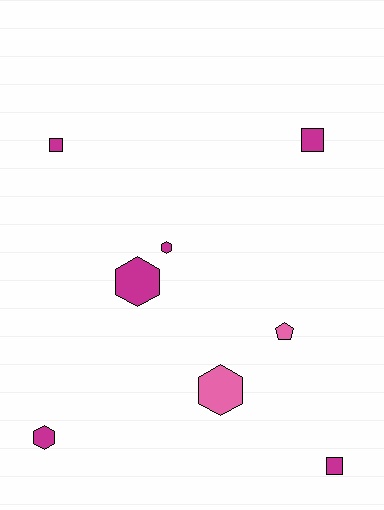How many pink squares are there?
There are no pink squares.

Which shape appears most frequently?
Hexagon, with 4 objects.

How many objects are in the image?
There are 8 objects.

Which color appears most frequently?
Magenta, with 6 objects.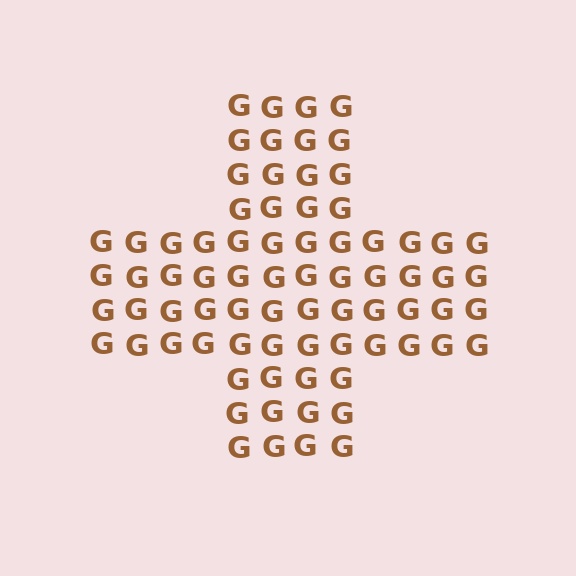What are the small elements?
The small elements are letter G's.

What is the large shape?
The large shape is a cross.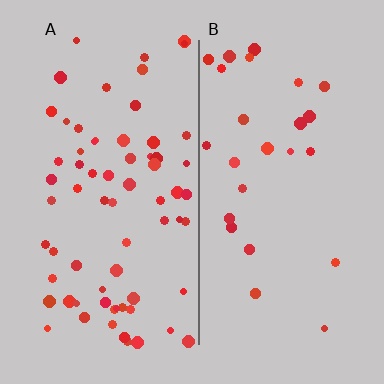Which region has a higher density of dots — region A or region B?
A (the left).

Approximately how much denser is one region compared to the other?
Approximately 2.6× — region A over region B.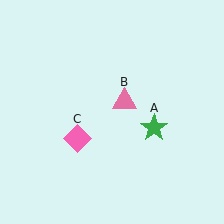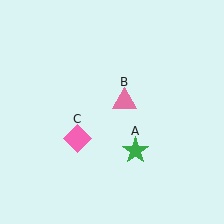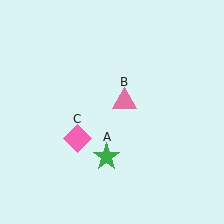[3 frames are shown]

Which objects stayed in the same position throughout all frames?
Pink triangle (object B) and pink diamond (object C) remained stationary.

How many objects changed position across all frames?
1 object changed position: green star (object A).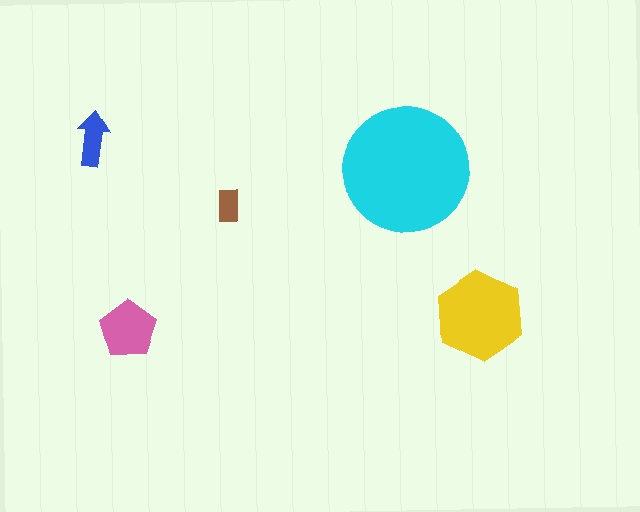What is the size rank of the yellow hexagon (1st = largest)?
2nd.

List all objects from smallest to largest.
The brown rectangle, the blue arrow, the pink pentagon, the yellow hexagon, the cyan circle.